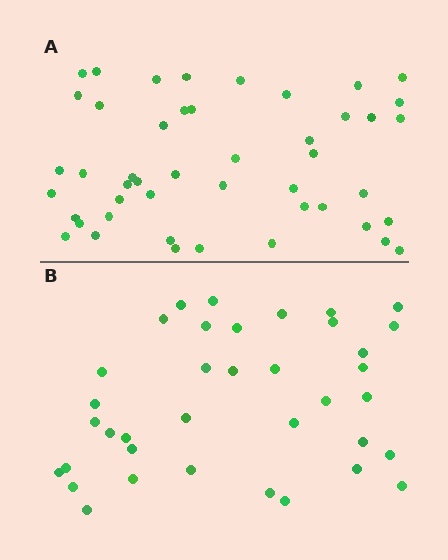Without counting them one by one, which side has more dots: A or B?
Region A (the top region) has more dots.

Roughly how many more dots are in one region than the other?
Region A has roughly 10 or so more dots than region B.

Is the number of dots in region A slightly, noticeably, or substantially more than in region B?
Region A has noticeably more, but not dramatically so. The ratio is roughly 1.3 to 1.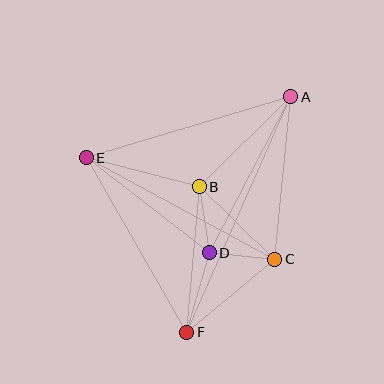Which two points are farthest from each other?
Points A and F are farthest from each other.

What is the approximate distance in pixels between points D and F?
The distance between D and F is approximately 83 pixels.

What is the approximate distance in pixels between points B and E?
The distance between B and E is approximately 116 pixels.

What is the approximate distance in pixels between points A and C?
The distance between A and C is approximately 163 pixels.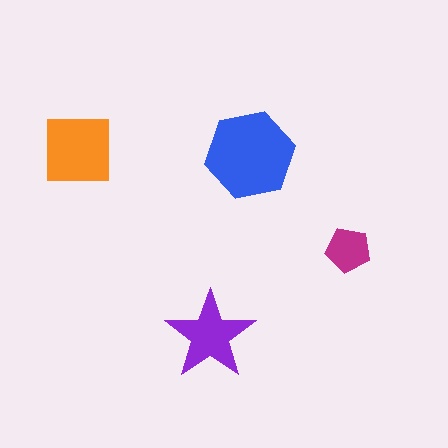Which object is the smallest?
The magenta pentagon.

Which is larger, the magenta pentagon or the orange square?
The orange square.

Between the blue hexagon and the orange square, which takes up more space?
The blue hexagon.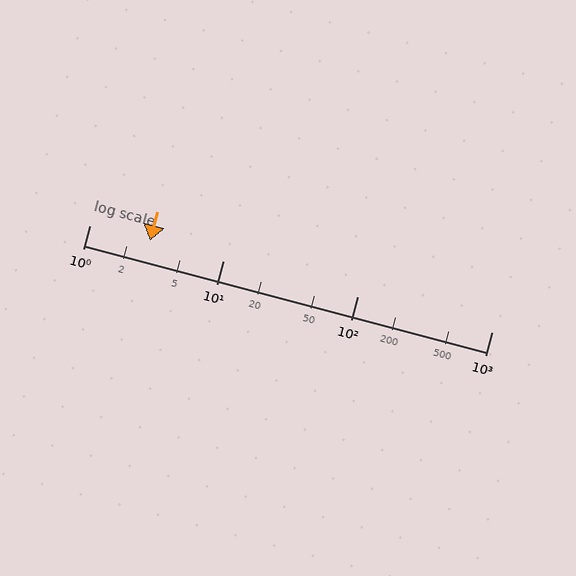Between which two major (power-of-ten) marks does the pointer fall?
The pointer is between 1 and 10.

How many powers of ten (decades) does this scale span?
The scale spans 3 decades, from 1 to 1000.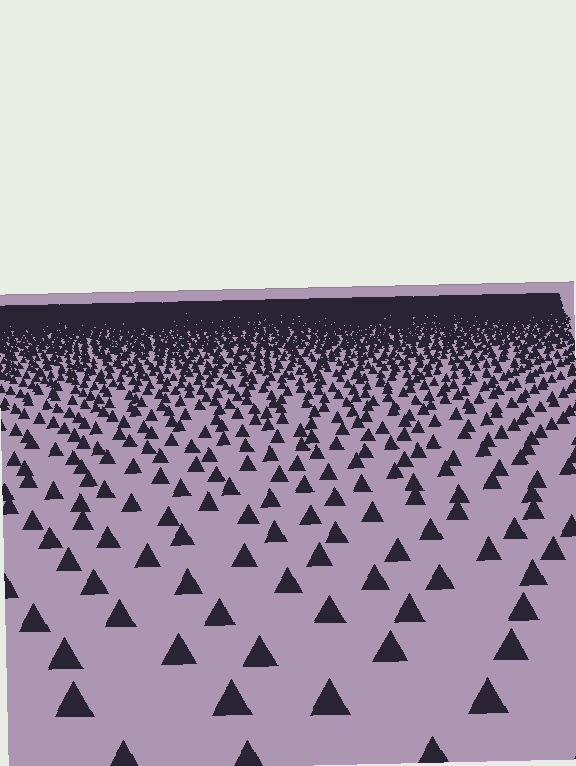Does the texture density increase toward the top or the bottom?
Density increases toward the top.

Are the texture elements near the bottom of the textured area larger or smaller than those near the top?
Larger. Near the bottom, elements are closer to the viewer and appear at a bigger on-screen size.